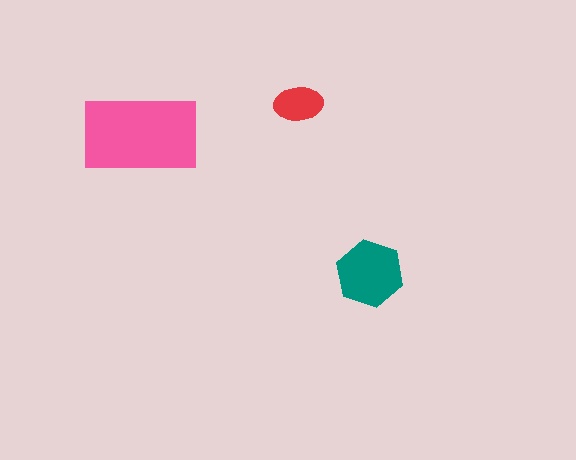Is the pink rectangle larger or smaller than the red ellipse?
Larger.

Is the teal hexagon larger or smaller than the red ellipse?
Larger.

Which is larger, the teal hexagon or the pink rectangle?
The pink rectangle.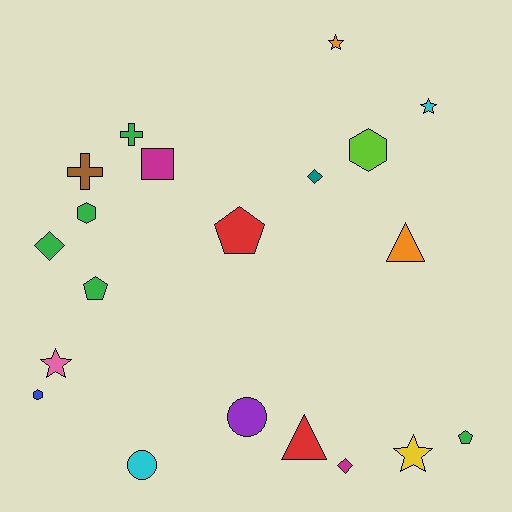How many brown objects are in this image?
There is 1 brown object.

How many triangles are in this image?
There are 2 triangles.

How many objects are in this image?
There are 20 objects.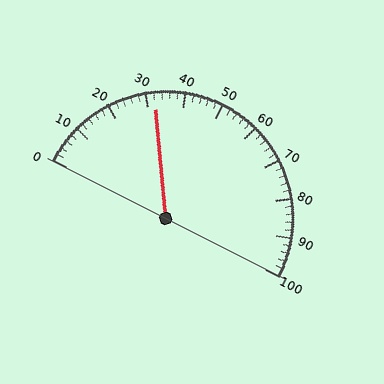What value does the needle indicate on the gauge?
The needle indicates approximately 32.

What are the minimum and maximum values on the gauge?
The gauge ranges from 0 to 100.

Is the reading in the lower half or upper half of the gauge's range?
The reading is in the lower half of the range (0 to 100).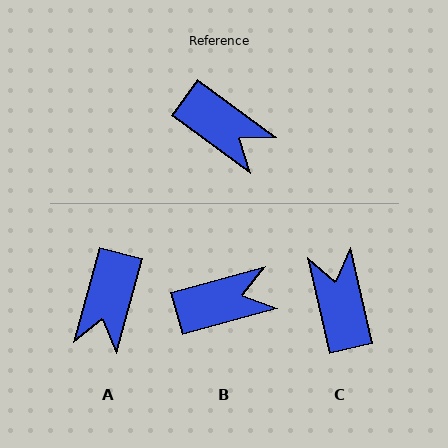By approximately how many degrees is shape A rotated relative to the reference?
Approximately 69 degrees clockwise.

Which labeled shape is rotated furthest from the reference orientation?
C, about 139 degrees away.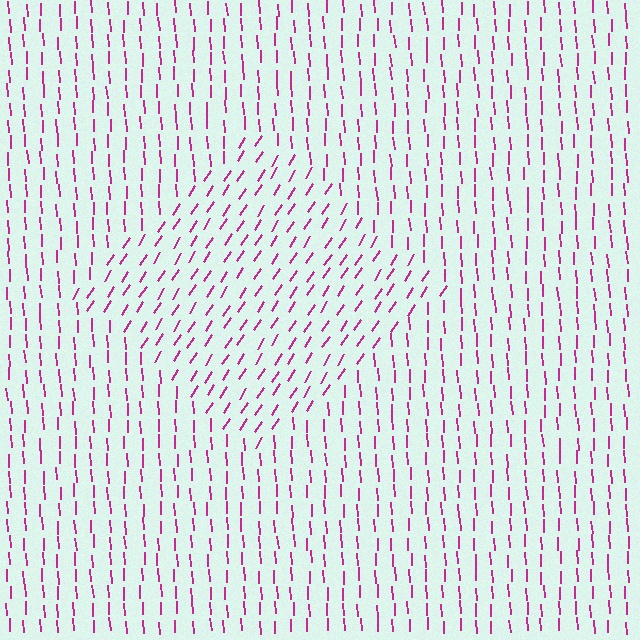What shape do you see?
I see a diamond.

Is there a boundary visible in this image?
Yes, there is a texture boundary formed by a change in line orientation.